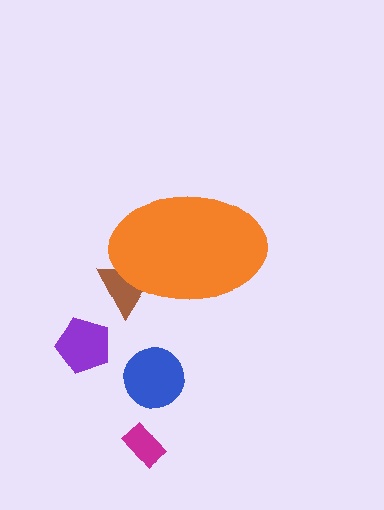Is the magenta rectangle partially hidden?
No, the magenta rectangle is fully visible.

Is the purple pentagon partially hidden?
No, the purple pentagon is fully visible.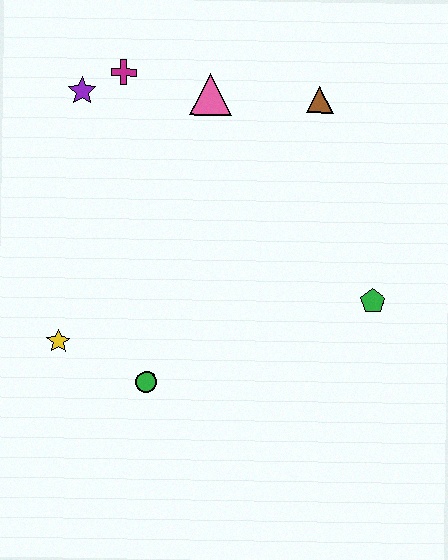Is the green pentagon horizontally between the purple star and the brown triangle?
No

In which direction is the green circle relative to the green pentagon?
The green circle is to the left of the green pentagon.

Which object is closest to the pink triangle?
The magenta cross is closest to the pink triangle.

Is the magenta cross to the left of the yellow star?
No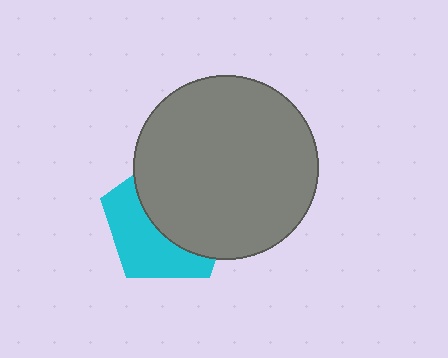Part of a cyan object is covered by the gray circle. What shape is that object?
It is a pentagon.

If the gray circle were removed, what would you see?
You would see the complete cyan pentagon.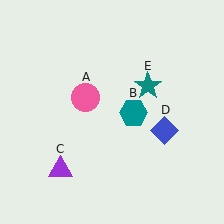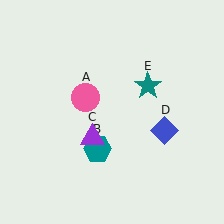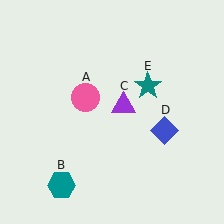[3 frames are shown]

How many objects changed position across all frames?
2 objects changed position: teal hexagon (object B), purple triangle (object C).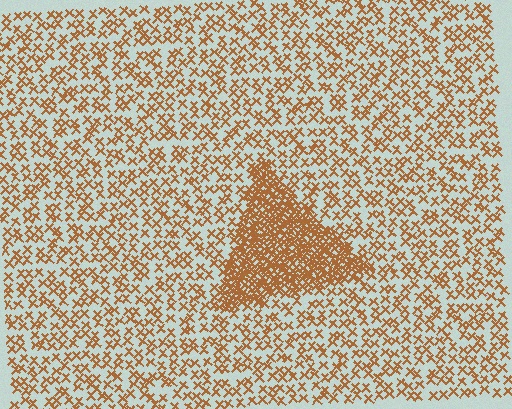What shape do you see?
I see a triangle.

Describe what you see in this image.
The image contains small brown elements arranged at two different densities. A triangle-shaped region is visible where the elements are more densely packed than the surrounding area.